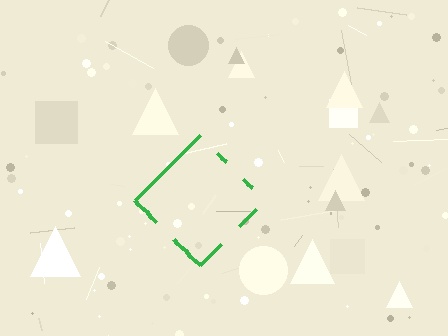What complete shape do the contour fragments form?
The contour fragments form a diamond.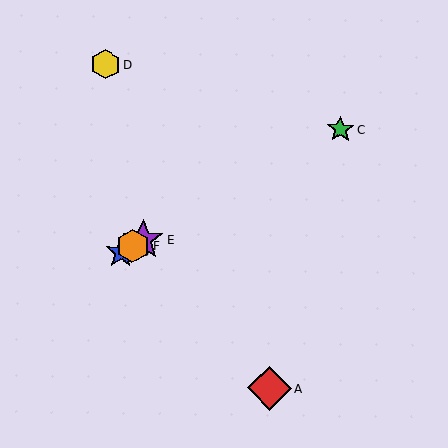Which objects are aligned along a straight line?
Objects B, C, E, F are aligned along a straight line.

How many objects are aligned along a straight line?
4 objects (B, C, E, F) are aligned along a straight line.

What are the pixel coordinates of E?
Object E is at (143, 240).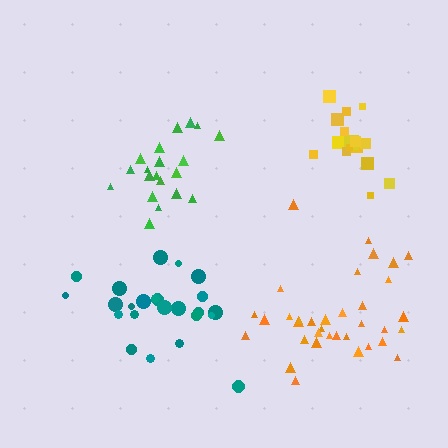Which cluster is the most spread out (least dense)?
Teal.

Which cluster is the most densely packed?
Green.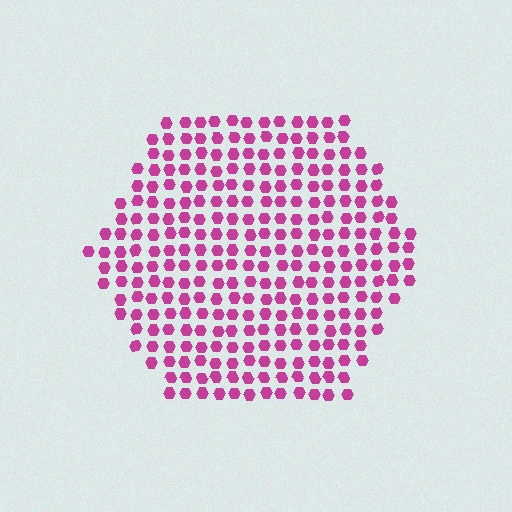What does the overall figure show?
The overall figure shows a hexagon.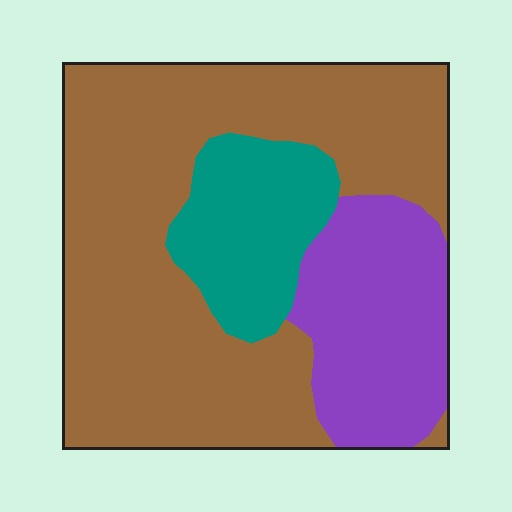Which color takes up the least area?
Teal, at roughly 15%.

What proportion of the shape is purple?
Purple takes up between a sixth and a third of the shape.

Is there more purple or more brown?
Brown.